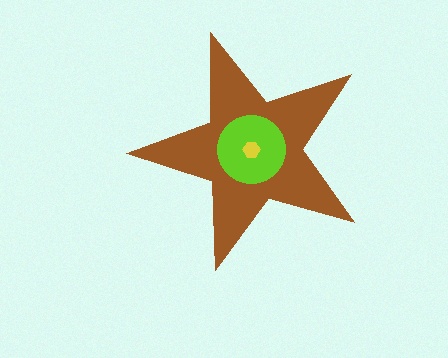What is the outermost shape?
The brown star.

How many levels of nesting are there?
3.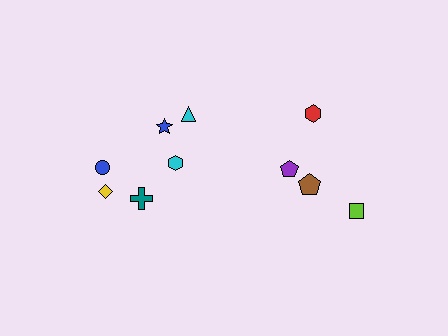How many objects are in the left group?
There are 6 objects.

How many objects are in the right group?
There are 4 objects.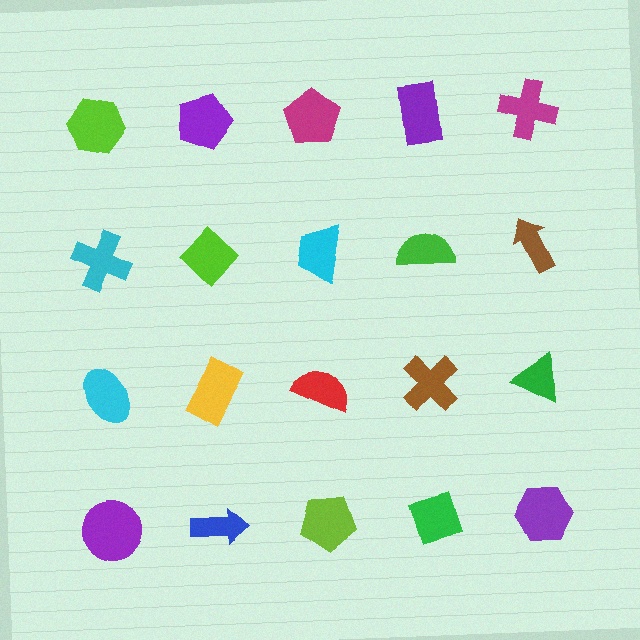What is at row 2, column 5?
A brown arrow.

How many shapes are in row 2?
5 shapes.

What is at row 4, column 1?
A purple circle.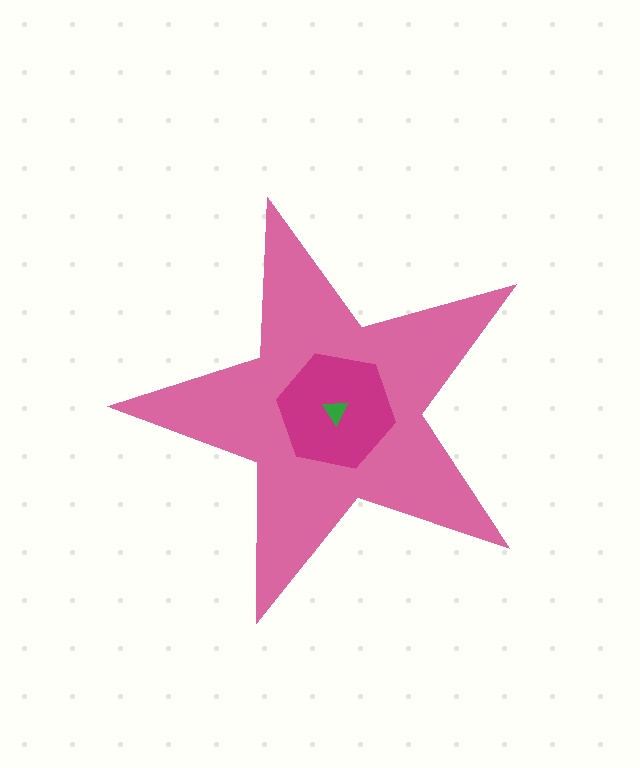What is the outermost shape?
The pink star.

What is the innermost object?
The green triangle.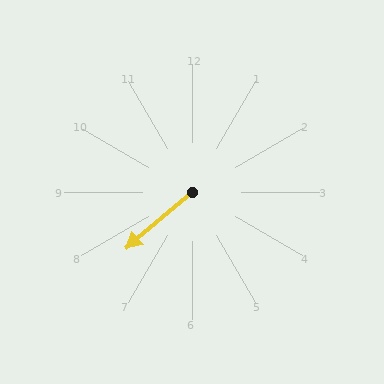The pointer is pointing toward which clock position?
Roughly 8 o'clock.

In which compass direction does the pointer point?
Southwest.